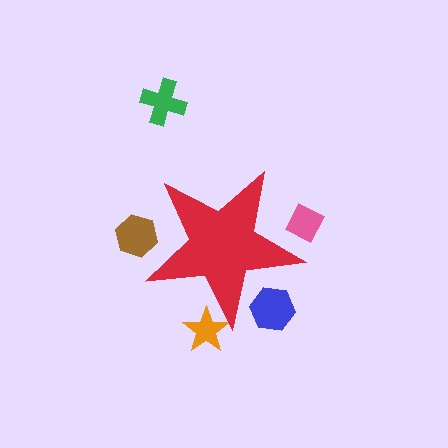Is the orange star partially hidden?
Yes, the orange star is partially hidden behind the red star.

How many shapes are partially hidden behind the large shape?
4 shapes are partially hidden.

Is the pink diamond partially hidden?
Yes, the pink diamond is partially hidden behind the red star.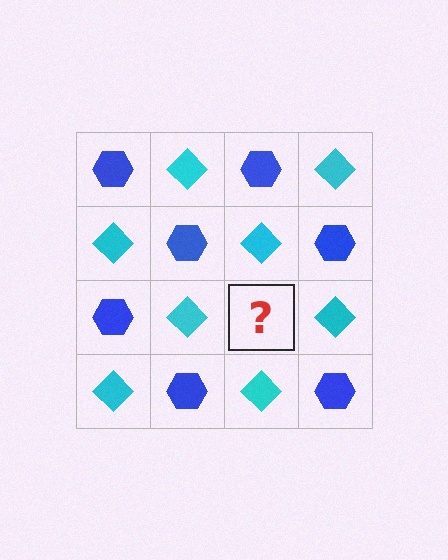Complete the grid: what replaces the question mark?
The question mark should be replaced with a blue hexagon.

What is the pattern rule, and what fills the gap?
The rule is that it alternates blue hexagon and cyan diamond in a checkerboard pattern. The gap should be filled with a blue hexagon.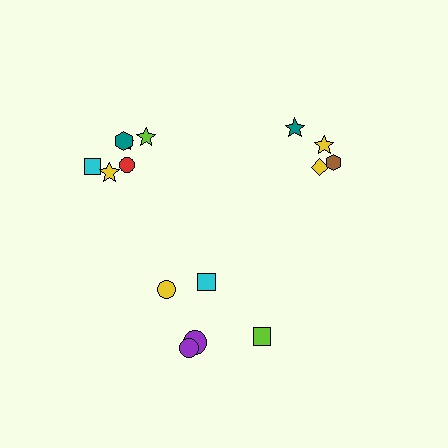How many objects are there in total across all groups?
There are 15 objects.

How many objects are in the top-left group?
There are 6 objects.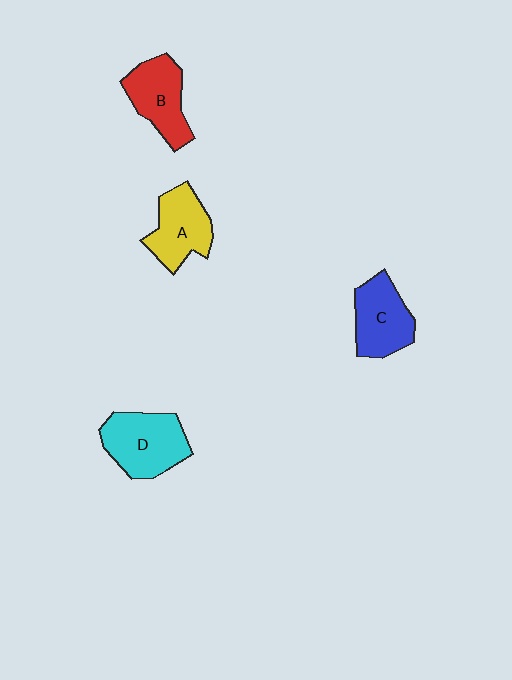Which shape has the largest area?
Shape D (cyan).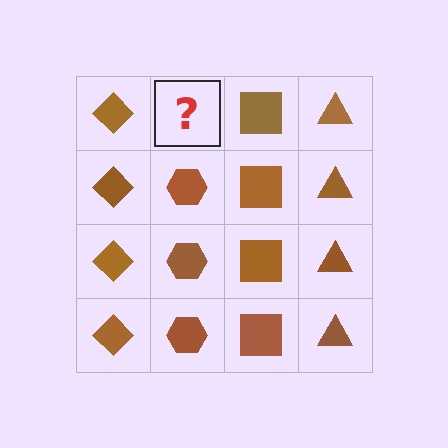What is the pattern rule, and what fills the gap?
The rule is that each column has a consistent shape. The gap should be filled with a brown hexagon.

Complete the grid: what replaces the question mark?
The question mark should be replaced with a brown hexagon.